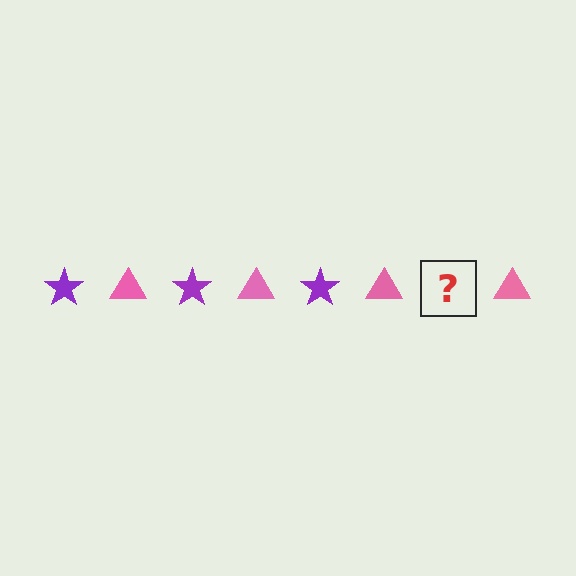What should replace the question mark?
The question mark should be replaced with a purple star.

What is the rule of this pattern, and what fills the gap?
The rule is that the pattern alternates between purple star and pink triangle. The gap should be filled with a purple star.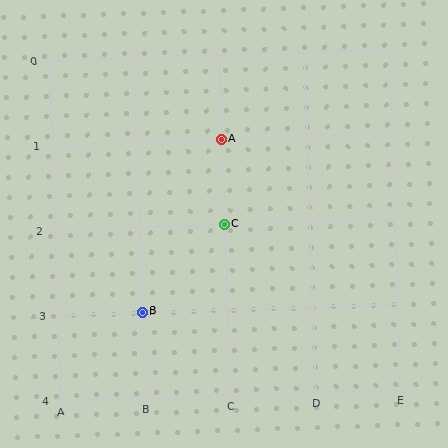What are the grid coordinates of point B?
Point B is at grid coordinates (B, 3).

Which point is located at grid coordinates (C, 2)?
Point C is at (C, 2).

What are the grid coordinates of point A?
Point A is at grid coordinates (C, 1).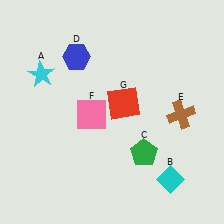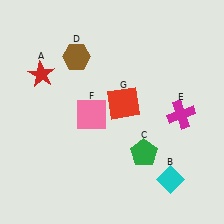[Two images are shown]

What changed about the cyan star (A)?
In Image 1, A is cyan. In Image 2, it changed to red.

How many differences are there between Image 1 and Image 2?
There are 3 differences between the two images.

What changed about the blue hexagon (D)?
In Image 1, D is blue. In Image 2, it changed to brown.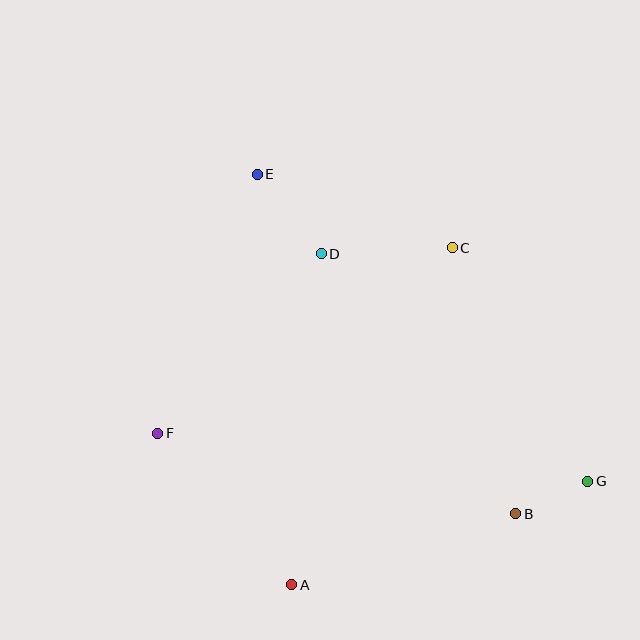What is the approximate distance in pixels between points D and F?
The distance between D and F is approximately 243 pixels.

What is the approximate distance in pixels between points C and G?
The distance between C and G is approximately 270 pixels.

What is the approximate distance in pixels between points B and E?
The distance between B and E is approximately 427 pixels.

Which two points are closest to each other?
Points B and G are closest to each other.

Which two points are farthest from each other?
Points E and G are farthest from each other.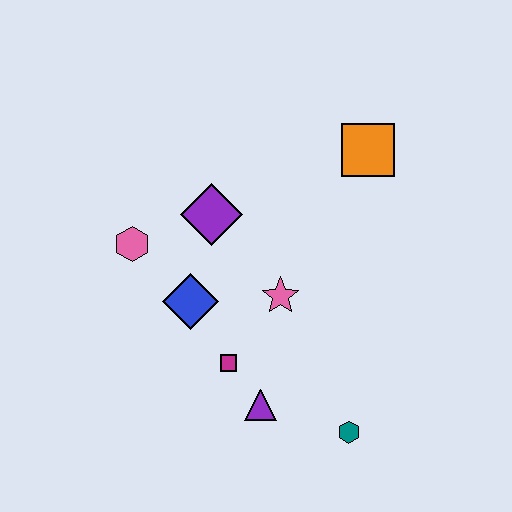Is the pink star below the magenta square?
No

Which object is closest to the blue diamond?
The magenta square is closest to the blue diamond.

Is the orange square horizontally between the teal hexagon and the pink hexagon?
No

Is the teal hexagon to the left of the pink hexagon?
No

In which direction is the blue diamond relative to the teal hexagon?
The blue diamond is to the left of the teal hexagon.